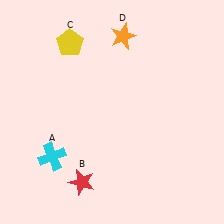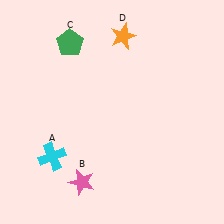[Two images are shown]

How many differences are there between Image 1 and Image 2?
There are 2 differences between the two images.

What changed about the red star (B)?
In Image 1, B is red. In Image 2, it changed to pink.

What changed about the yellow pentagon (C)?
In Image 1, C is yellow. In Image 2, it changed to green.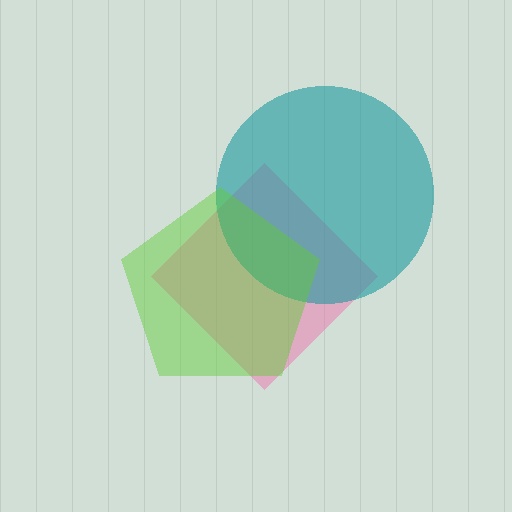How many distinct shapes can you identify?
There are 3 distinct shapes: a pink diamond, a teal circle, a lime pentagon.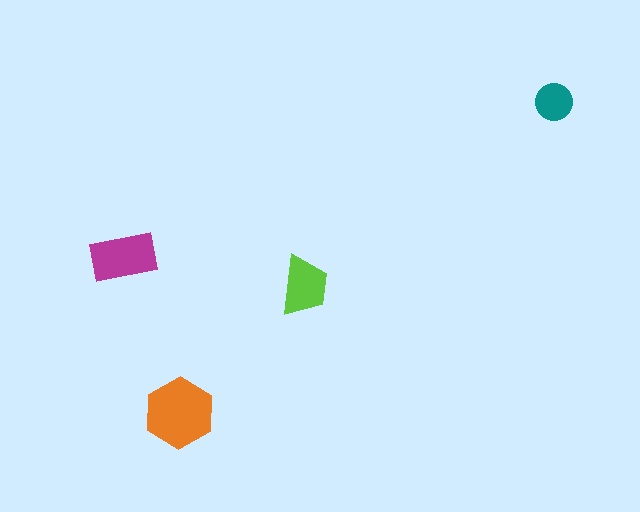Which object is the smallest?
The teal circle.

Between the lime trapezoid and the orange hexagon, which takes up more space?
The orange hexagon.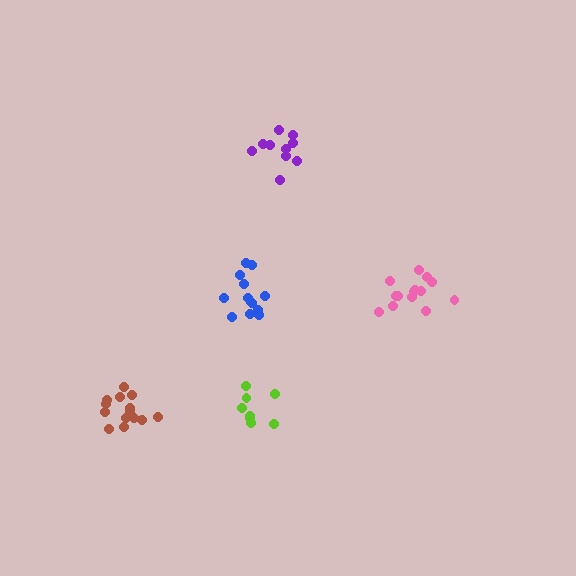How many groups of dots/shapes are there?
There are 5 groups.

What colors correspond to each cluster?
The clusters are colored: lime, blue, pink, purple, brown.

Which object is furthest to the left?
The brown cluster is leftmost.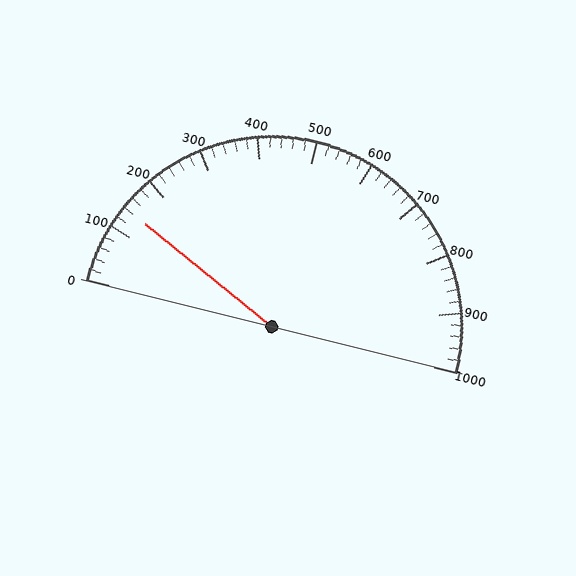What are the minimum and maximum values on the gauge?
The gauge ranges from 0 to 1000.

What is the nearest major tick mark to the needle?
The nearest major tick mark is 100.